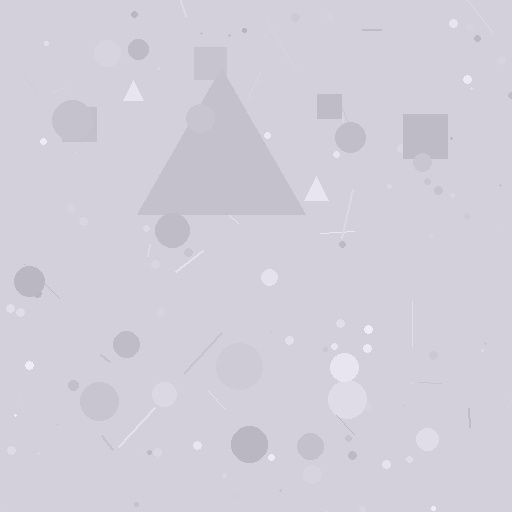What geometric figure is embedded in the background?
A triangle is embedded in the background.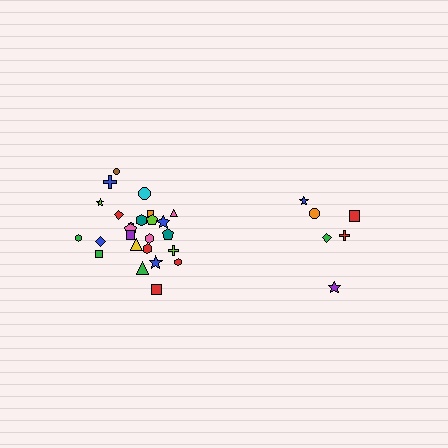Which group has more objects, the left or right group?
The left group.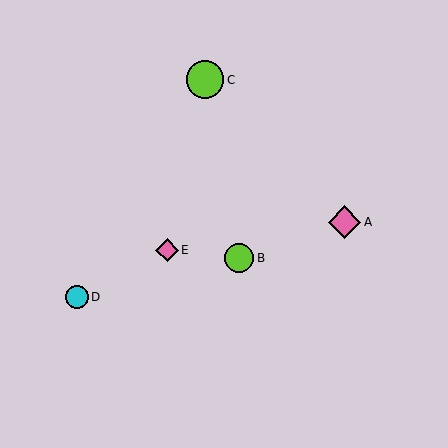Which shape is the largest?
The lime circle (labeled C) is the largest.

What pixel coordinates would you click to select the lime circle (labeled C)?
Click at (205, 80) to select the lime circle C.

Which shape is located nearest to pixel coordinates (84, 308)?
The cyan circle (labeled D) at (77, 297) is nearest to that location.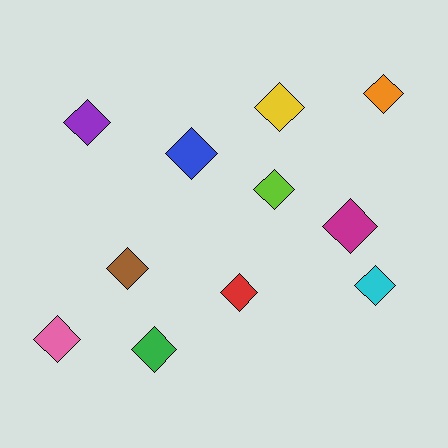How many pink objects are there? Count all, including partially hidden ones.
There is 1 pink object.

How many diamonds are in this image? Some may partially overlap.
There are 11 diamonds.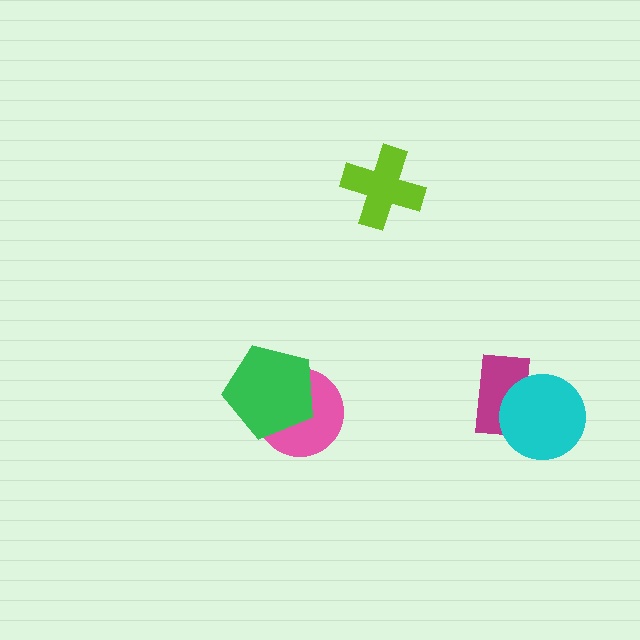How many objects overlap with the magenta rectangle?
1 object overlaps with the magenta rectangle.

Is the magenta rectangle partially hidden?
Yes, it is partially covered by another shape.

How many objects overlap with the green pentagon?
1 object overlaps with the green pentagon.